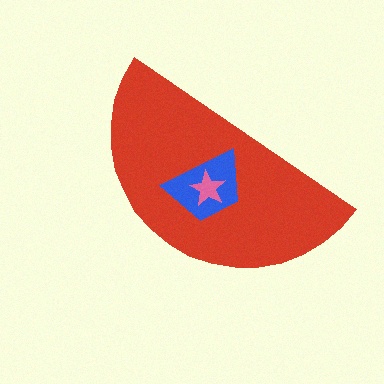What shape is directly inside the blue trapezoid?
The pink star.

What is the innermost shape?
The pink star.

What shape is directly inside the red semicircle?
The blue trapezoid.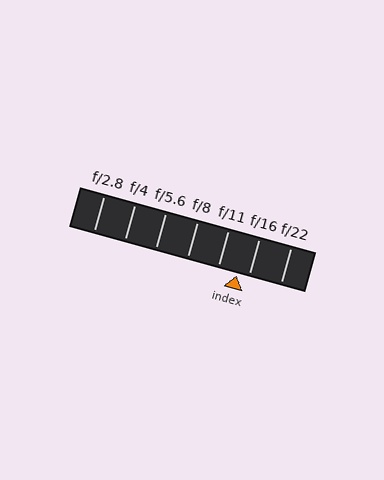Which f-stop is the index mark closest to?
The index mark is closest to f/16.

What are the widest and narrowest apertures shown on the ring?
The widest aperture shown is f/2.8 and the narrowest is f/22.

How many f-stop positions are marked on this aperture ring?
There are 7 f-stop positions marked.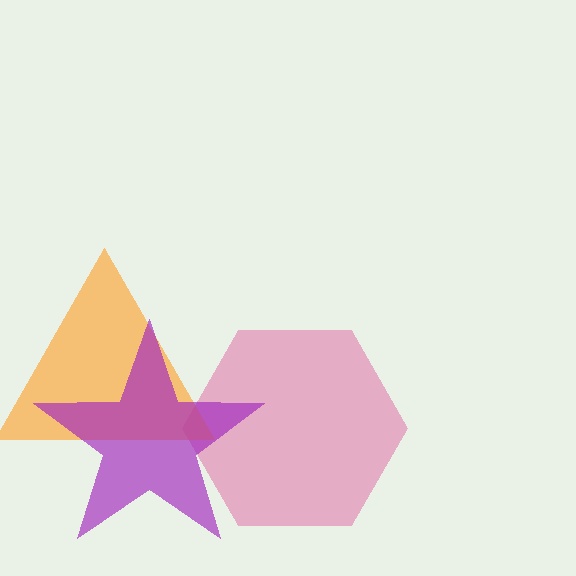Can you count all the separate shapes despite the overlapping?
Yes, there are 3 separate shapes.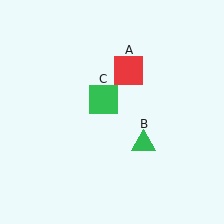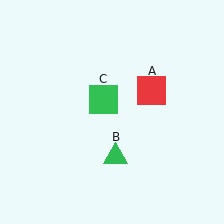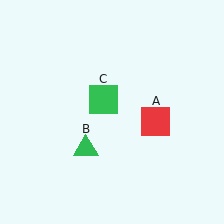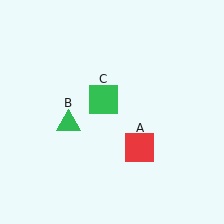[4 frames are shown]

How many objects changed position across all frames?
2 objects changed position: red square (object A), green triangle (object B).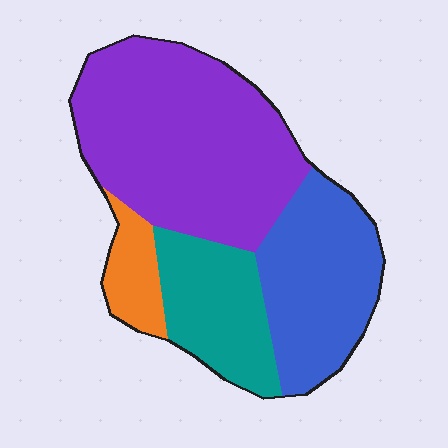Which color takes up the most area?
Purple, at roughly 45%.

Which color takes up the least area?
Orange, at roughly 10%.